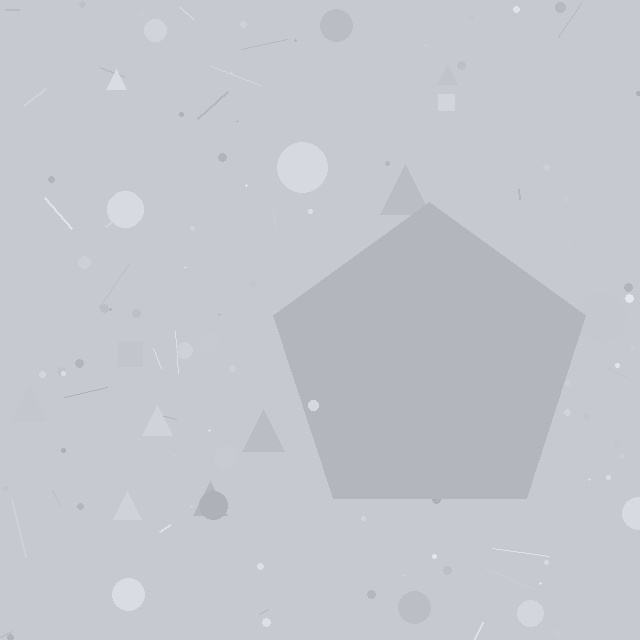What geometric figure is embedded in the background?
A pentagon is embedded in the background.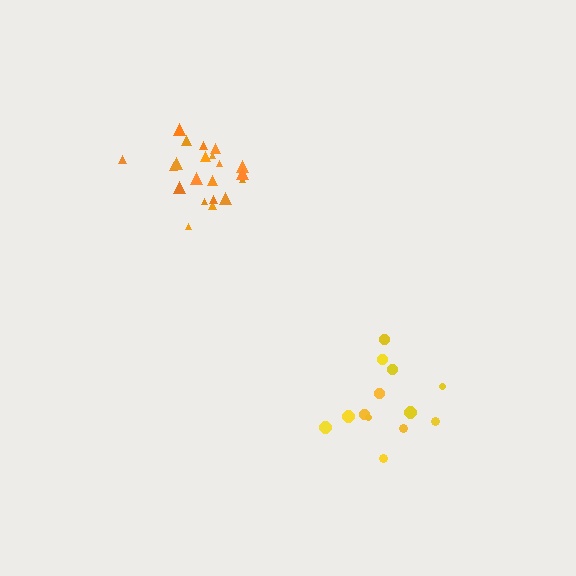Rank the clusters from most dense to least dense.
orange, yellow.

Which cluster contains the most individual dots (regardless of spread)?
Orange (21).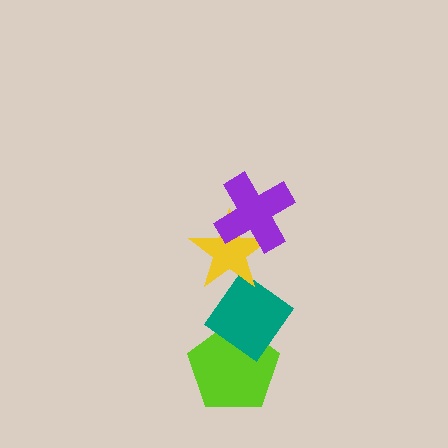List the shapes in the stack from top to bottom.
From top to bottom: the purple cross, the yellow star, the teal diamond, the lime pentagon.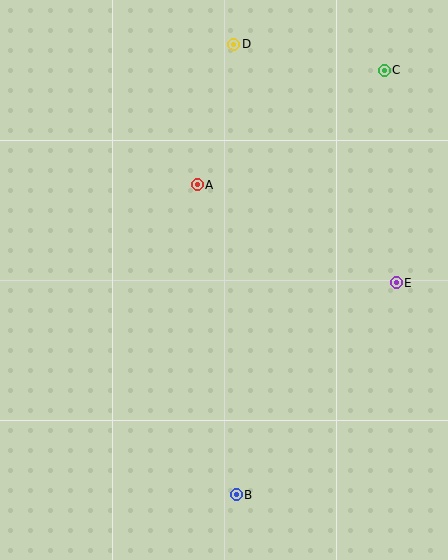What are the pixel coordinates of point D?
Point D is at (234, 44).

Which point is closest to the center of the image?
Point A at (197, 185) is closest to the center.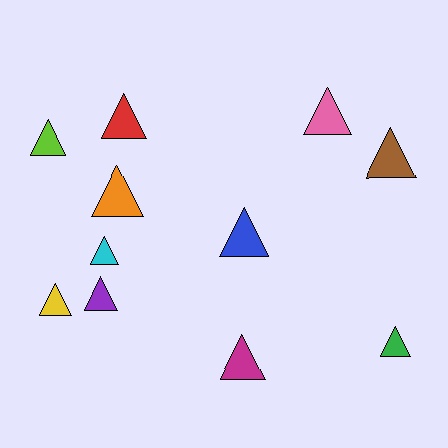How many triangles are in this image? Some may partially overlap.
There are 11 triangles.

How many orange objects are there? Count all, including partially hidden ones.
There is 1 orange object.